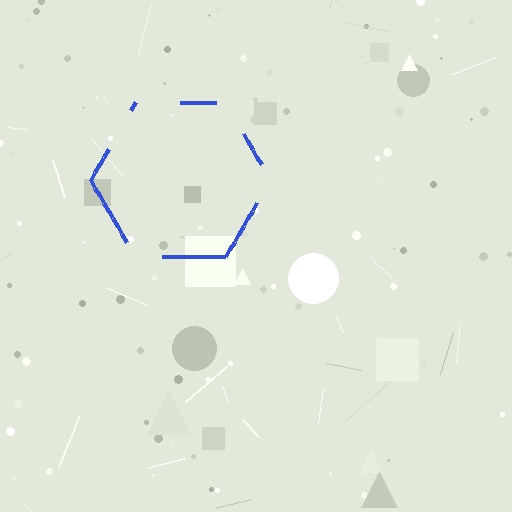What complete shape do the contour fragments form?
The contour fragments form a hexagon.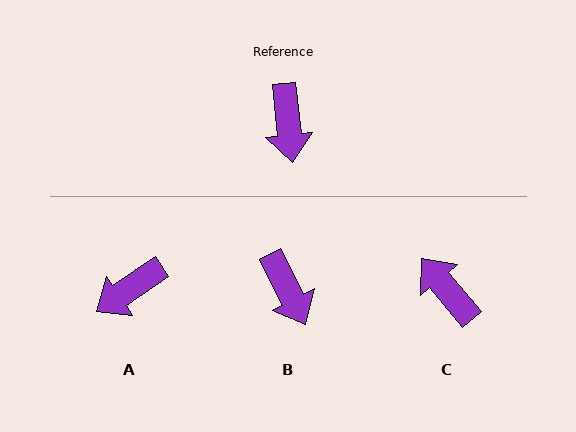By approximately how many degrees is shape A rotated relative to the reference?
Approximately 62 degrees clockwise.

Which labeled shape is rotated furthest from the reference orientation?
C, about 146 degrees away.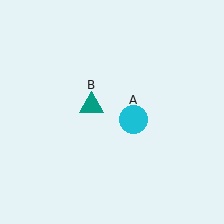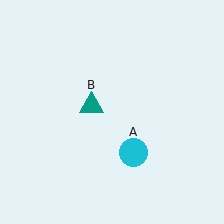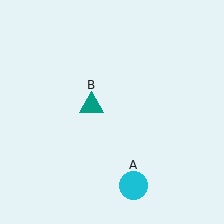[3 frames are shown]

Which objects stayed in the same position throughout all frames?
Teal triangle (object B) remained stationary.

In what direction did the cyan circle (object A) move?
The cyan circle (object A) moved down.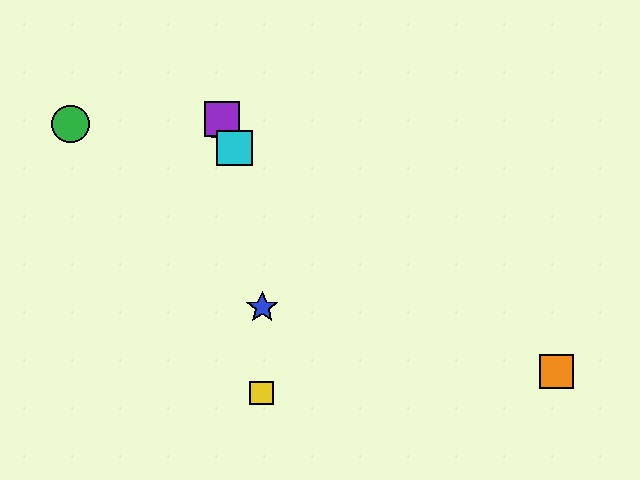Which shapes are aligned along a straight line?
The red triangle, the purple square, the cyan square are aligned along a straight line.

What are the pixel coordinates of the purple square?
The purple square is at (222, 119).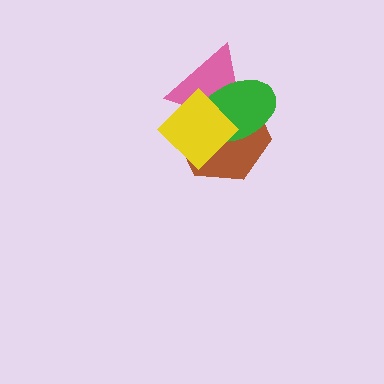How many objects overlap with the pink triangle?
3 objects overlap with the pink triangle.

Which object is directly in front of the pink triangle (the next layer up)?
The green ellipse is directly in front of the pink triangle.